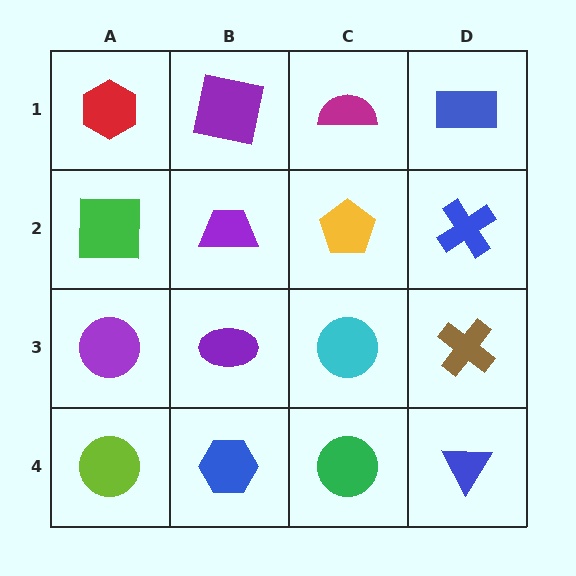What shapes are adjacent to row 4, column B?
A purple ellipse (row 3, column B), a lime circle (row 4, column A), a green circle (row 4, column C).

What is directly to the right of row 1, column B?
A magenta semicircle.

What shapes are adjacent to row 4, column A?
A purple circle (row 3, column A), a blue hexagon (row 4, column B).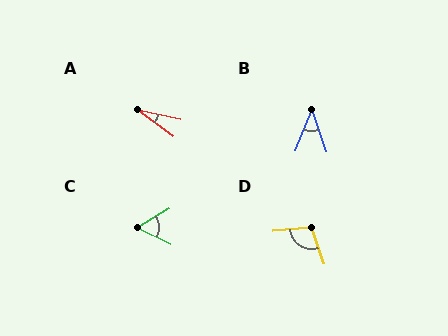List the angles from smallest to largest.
A (24°), B (41°), C (56°), D (104°).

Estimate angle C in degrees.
Approximately 56 degrees.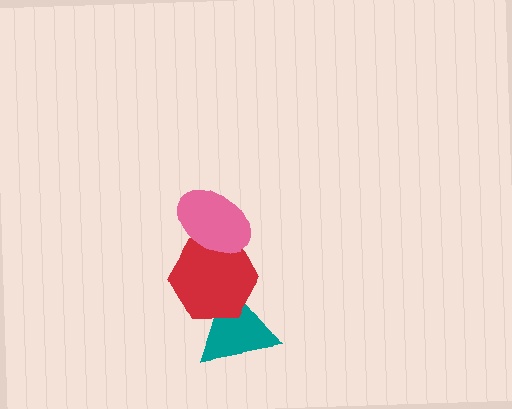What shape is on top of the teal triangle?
The red hexagon is on top of the teal triangle.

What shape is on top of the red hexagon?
The pink ellipse is on top of the red hexagon.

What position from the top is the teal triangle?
The teal triangle is 3rd from the top.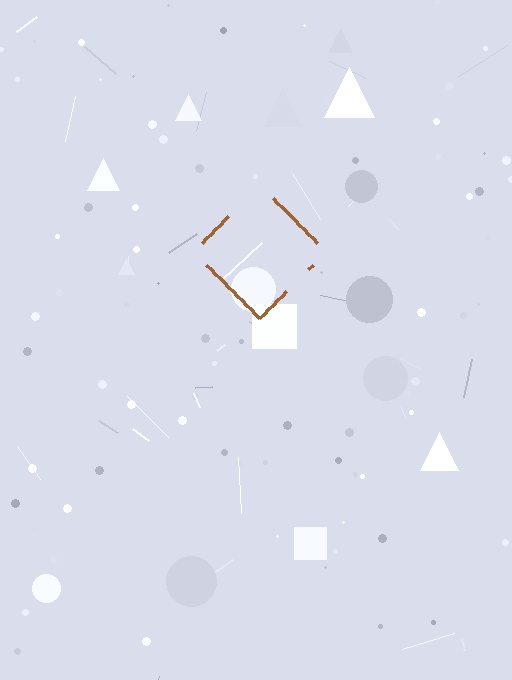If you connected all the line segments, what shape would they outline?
They would outline a diamond.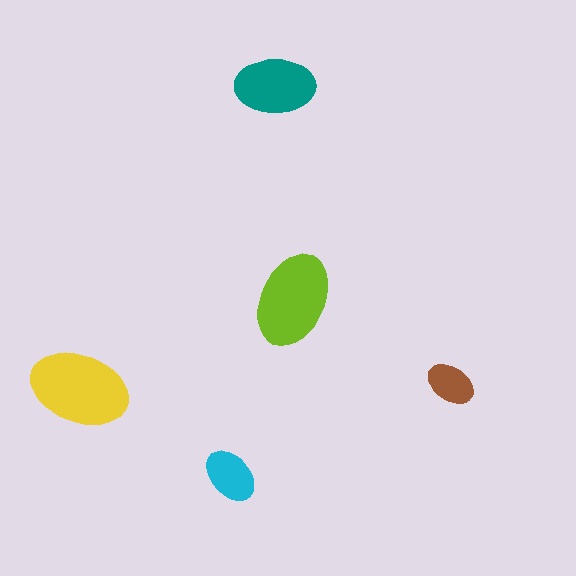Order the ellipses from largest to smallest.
the yellow one, the lime one, the teal one, the cyan one, the brown one.